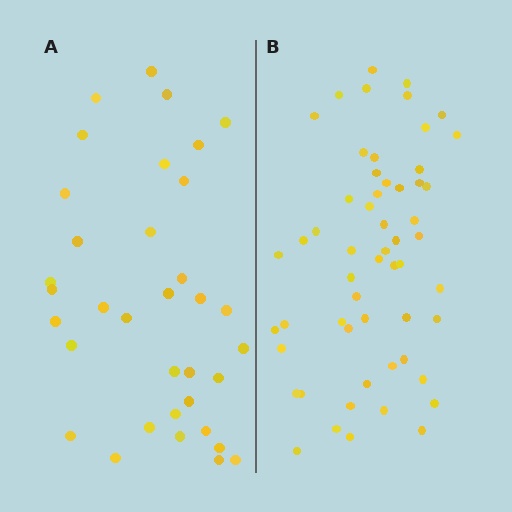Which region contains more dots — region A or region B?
Region B (the right region) has more dots.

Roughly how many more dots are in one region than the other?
Region B has approximately 20 more dots than region A.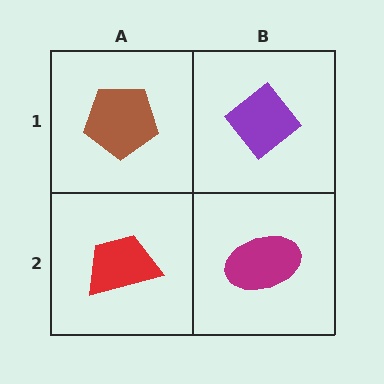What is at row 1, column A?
A brown pentagon.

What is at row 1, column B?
A purple diamond.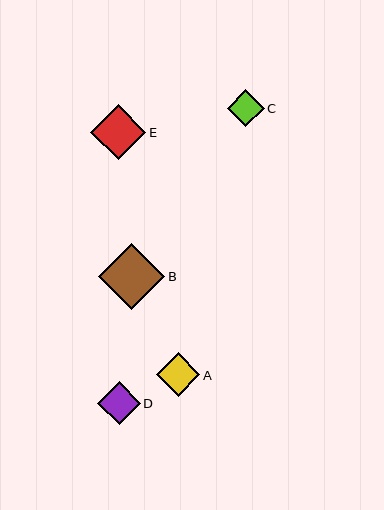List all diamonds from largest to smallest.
From largest to smallest: B, E, A, D, C.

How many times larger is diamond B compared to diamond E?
Diamond B is approximately 1.2 times the size of diamond E.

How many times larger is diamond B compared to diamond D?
Diamond B is approximately 1.6 times the size of diamond D.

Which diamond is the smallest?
Diamond C is the smallest with a size of approximately 37 pixels.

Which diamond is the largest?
Diamond B is the largest with a size of approximately 66 pixels.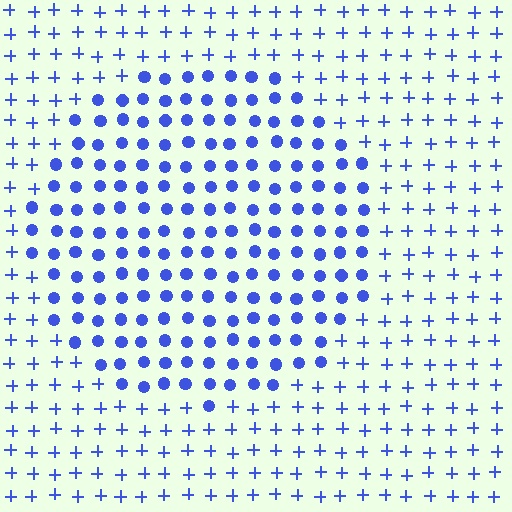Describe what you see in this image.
The image is filled with small blue elements arranged in a uniform grid. A circle-shaped region contains circles, while the surrounding area contains plus signs. The boundary is defined purely by the change in element shape.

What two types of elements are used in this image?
The image uses circles inside the circle region and plus signs outside it.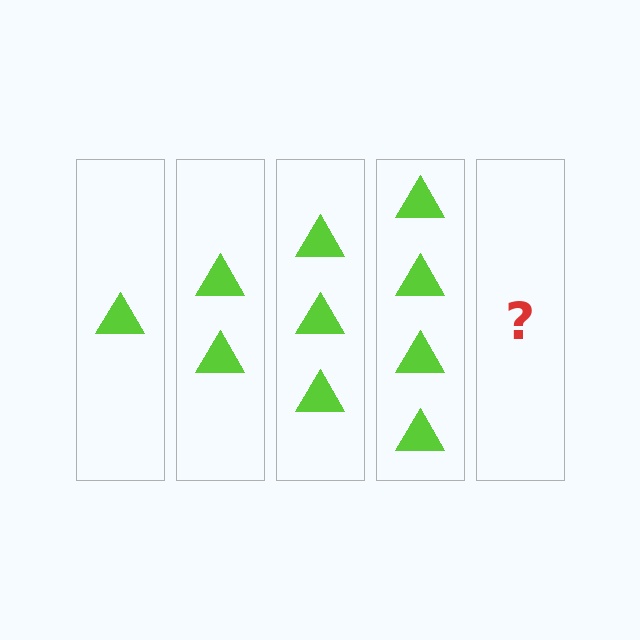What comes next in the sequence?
The next element should be 5 triangles.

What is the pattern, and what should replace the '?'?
The pattern is that each step adds one more triangle. The '?' should be 5 triangles.